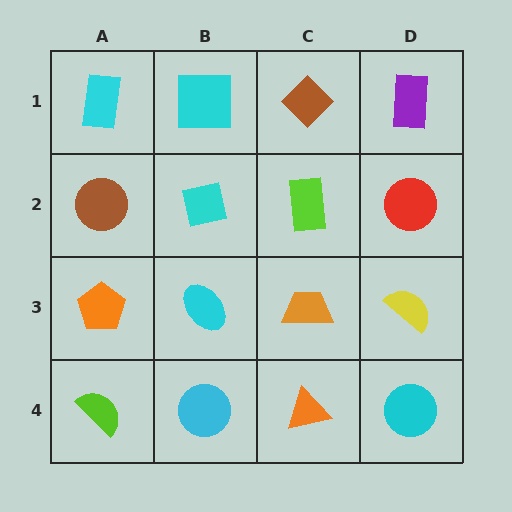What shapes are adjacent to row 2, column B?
A cyan square (row 1, column B), a cyan ellipse (row 3, column B), a brown circle (row 2, column A), a lime rectangle (row 2, column C).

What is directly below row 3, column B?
A cyan circle.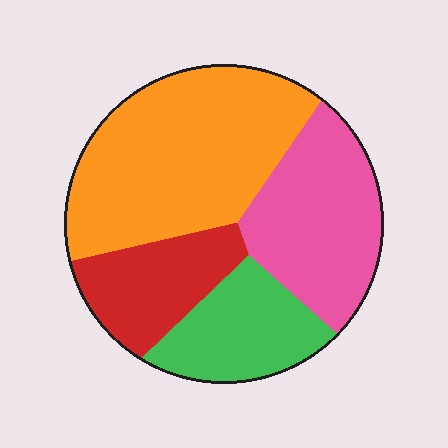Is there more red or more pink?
Pink.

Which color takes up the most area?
Orange, at roughly 40%.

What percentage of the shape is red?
Red covers 16% of the shape.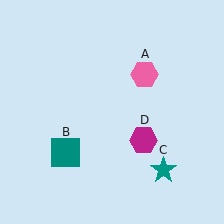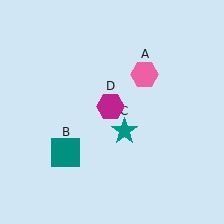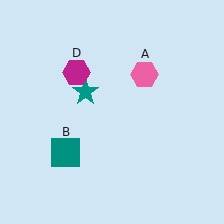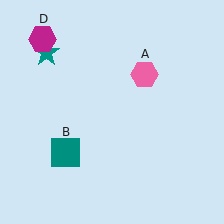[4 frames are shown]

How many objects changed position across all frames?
2 objects changed position: teal star (object C), magenta hexagon (object D).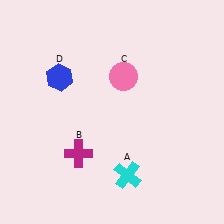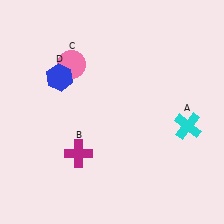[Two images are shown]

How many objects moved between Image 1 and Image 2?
2 objects moved between the two images.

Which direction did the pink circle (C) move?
The pink circle (C) moved left.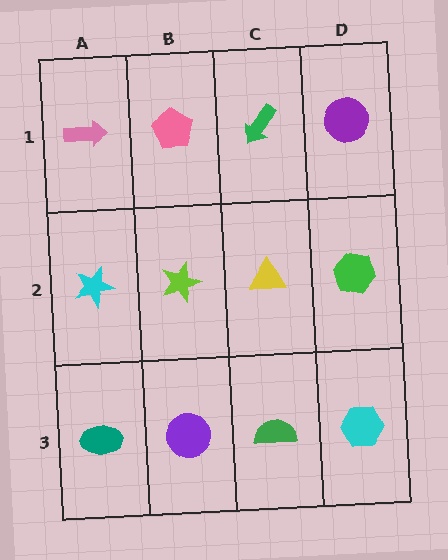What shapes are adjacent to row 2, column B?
A pink pentagon (row 1, column B), a purple circle (row 3, column B), a cyan star (row 2, column A), a yellow triangle (row 2, column C).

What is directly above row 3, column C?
A yellow triangle.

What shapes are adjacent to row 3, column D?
A green hexagon (row 2, column D), a green semicircle (row 3, column C).